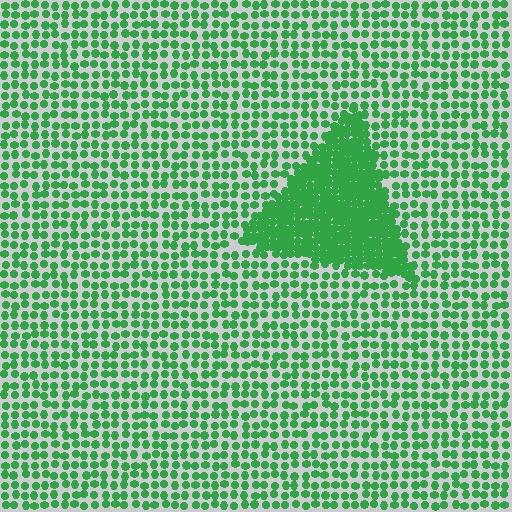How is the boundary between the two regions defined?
The boundary is defined by a change in element density (approximately 2.5x ratio). All elements are the same color, size, and shape.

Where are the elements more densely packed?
The elements are more densely packed inside the triangle boundary.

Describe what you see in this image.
The image contains small green elements arranged at two different densities. A triangle-shaped region is visible where the elements are more densely packed than the surrounding area.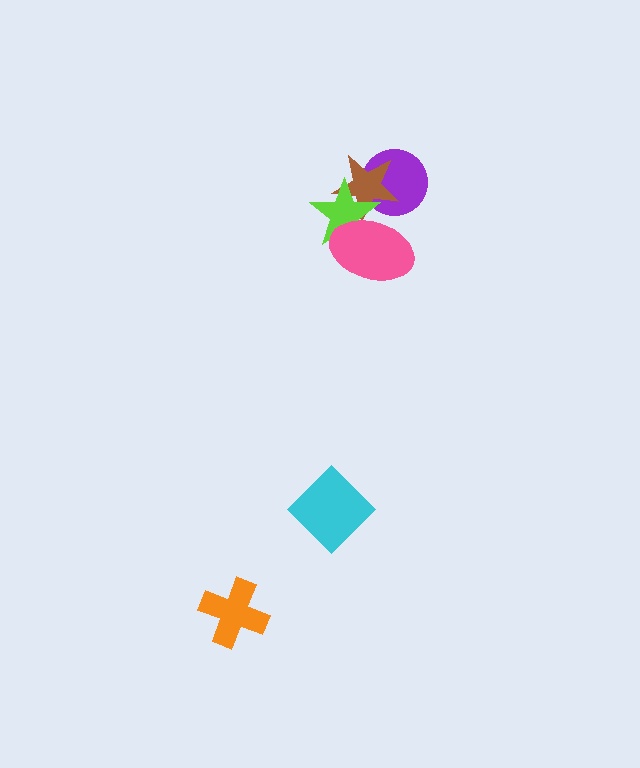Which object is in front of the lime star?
The pink ellipse is in front of the lime star.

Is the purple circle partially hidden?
Yes, it is partially covered by another shape.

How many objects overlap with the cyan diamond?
0 objects overlap with the cyan diamond.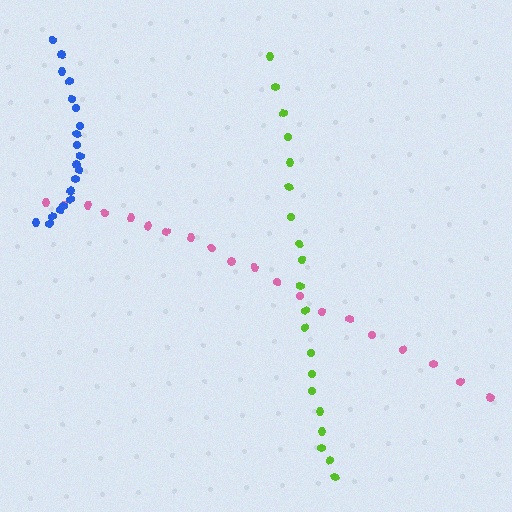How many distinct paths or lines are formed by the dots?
There are 3 distinct paths.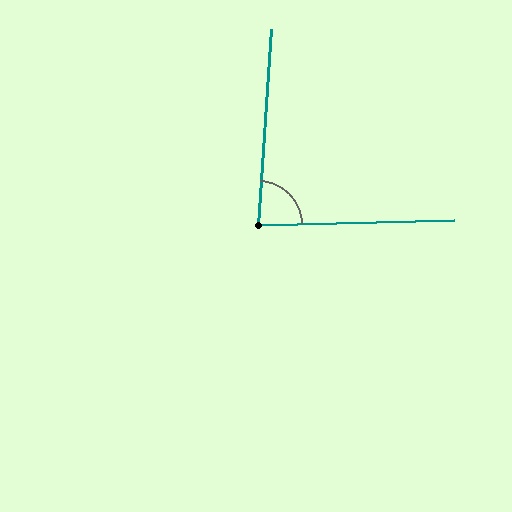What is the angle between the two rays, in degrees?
Approximately 85 degrees.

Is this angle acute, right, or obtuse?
It is acute.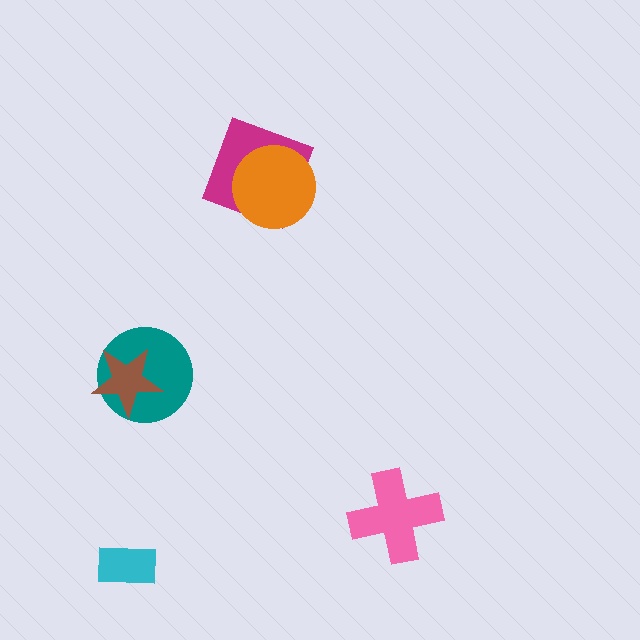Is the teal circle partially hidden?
Yes, it is partially covered by another shape.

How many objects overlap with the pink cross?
0 objects overlap with the pink cross.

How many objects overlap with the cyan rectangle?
0 objects overlap with the cyan rectangle.